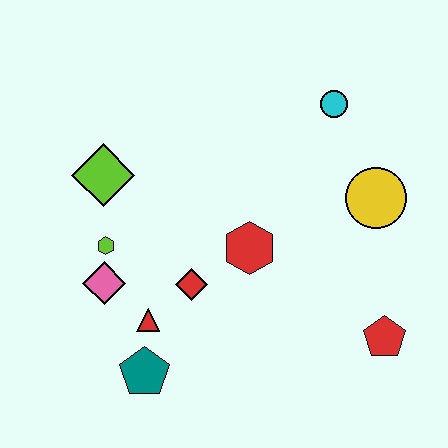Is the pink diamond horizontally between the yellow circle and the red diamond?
No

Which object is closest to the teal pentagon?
The red triangle is closest to the teal pentagon.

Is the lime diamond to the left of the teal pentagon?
Yes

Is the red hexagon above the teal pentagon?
Yes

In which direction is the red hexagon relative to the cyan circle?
The red hexagon is below the cyan circle.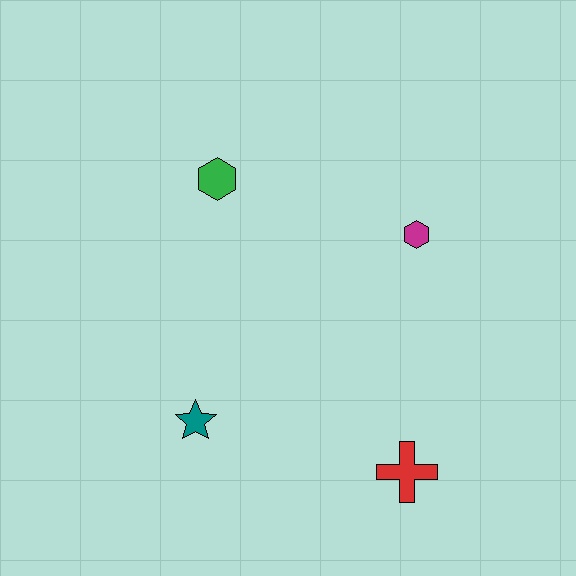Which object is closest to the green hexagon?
The magenta hexagon is closest to the green hexagon.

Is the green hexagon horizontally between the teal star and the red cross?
Yes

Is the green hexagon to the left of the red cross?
Yes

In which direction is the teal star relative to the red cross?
The teal star is to the left of the red cross.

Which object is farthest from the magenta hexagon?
The teal star is farthest from the magenta hexagon.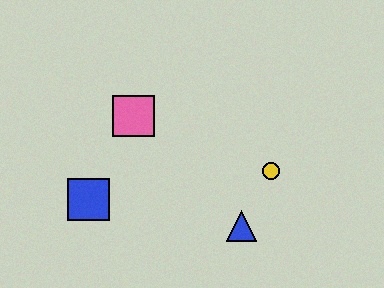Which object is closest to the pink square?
The blue square is closest to the pink square.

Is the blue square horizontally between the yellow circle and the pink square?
No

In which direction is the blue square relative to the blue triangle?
The blue square is to the left of the blue triangle.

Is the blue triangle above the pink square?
No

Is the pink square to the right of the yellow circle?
No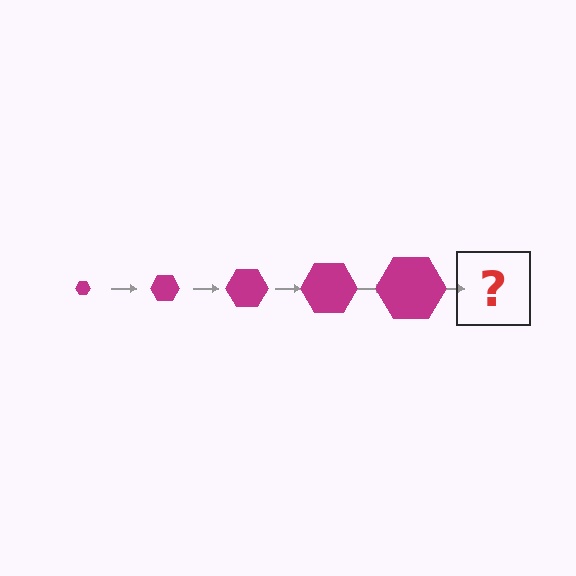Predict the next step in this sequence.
The next step is a magenta hexagon, larger than the previous one.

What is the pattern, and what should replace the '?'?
The pattern is that the hexagon gets progressively larger each step. The '?' should be a magenta hexagon, larger than the previous one.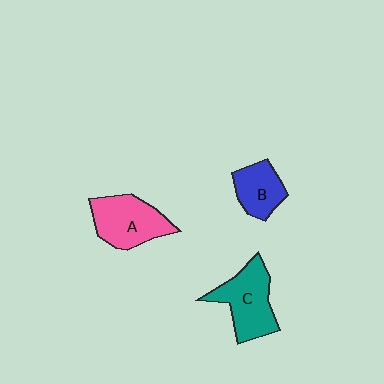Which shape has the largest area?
Shape C (teal).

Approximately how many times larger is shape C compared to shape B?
Approximately 1.5 times.